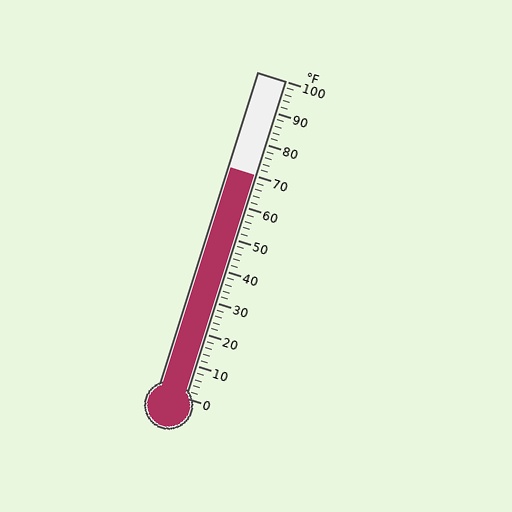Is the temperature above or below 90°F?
The temperature is below 90°F.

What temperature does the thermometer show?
The thermometer shows approximately 70°F.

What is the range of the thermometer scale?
The thermometer scale ranges from 0°F to 100°F.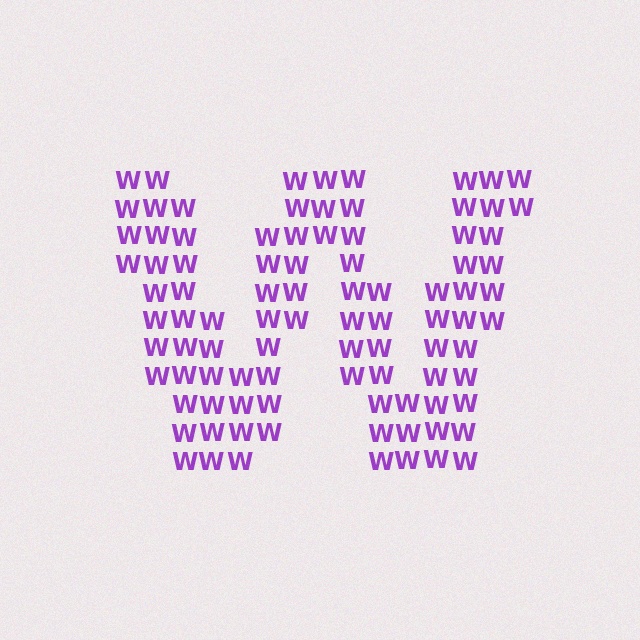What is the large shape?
The large shape is the letter W.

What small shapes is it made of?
It is made of small letter W's.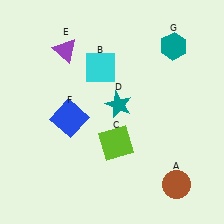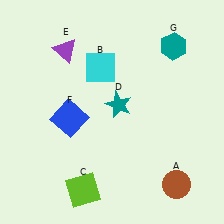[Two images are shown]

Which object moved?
The lime square (C) moved down.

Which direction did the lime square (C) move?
The lime square (C) moved down.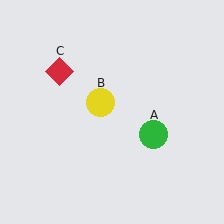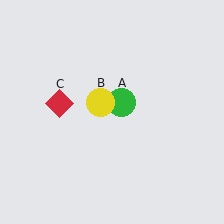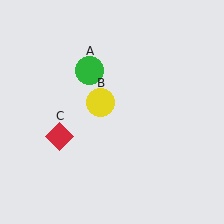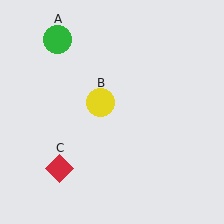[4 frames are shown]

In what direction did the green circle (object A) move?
The green circle (object A) moved up and to the left.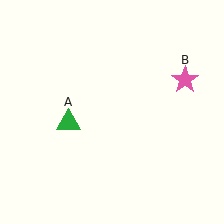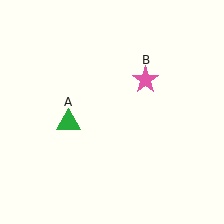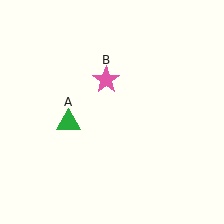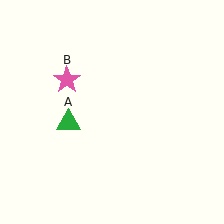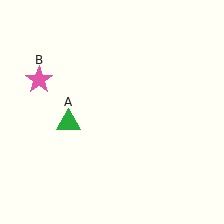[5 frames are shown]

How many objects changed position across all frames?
1 object changed position: pink star (object B).